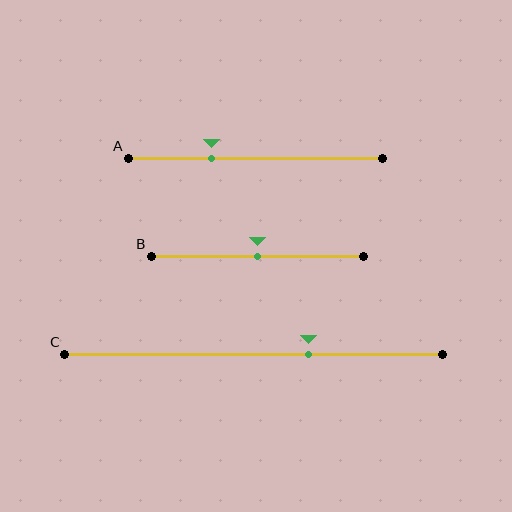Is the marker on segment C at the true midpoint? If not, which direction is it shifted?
No, the marker on segment C is shifted to the right by about 15% of the segment length.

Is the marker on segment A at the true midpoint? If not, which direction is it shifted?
No, the marker on segment A is shifted to the left by about 17% of the segment length.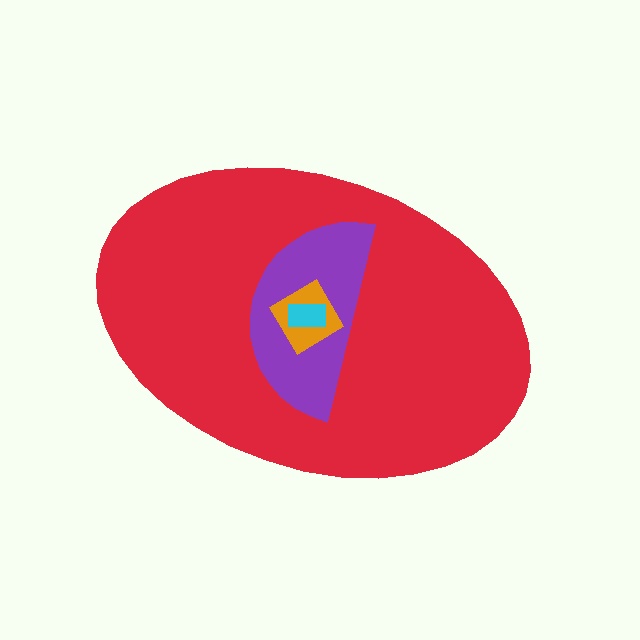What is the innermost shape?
The cyan rectangle.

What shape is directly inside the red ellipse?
The purple semicircle.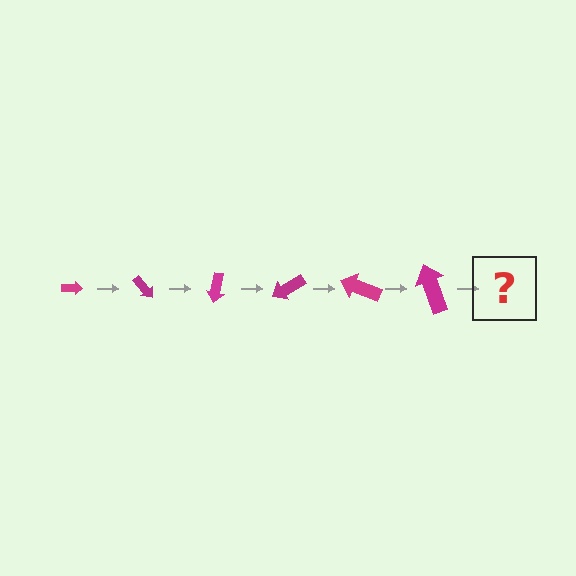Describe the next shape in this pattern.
It should be an arrow, larger than the previous one and rotated 300 degrees from the start.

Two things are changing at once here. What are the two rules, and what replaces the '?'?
The two rules are that the arrow grows larger each step and it rotates 50 degrees each step. The '?' should be an arrow, larger than the previous one and rotated 300 degrees from the start.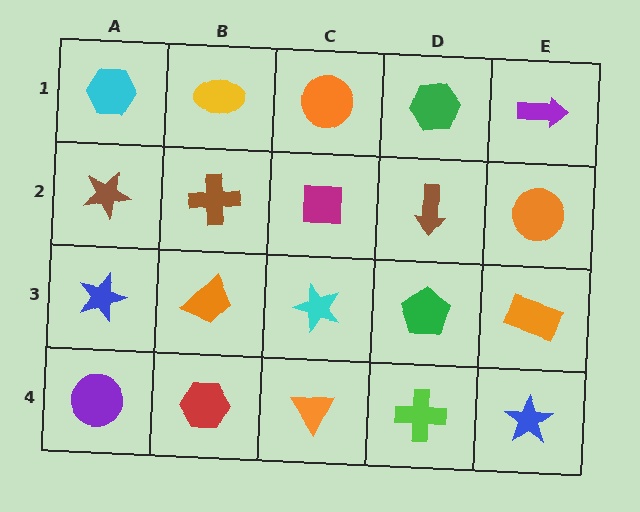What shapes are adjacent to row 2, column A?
A cyan hexagon (row 1, column A), a blue star (row 3, column A), a brown cross (row 2, column B).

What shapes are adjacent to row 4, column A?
A blue star (row 3, column A), a red hexagon (row 4, column B).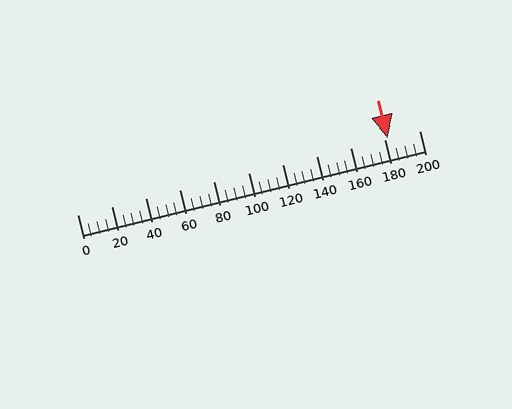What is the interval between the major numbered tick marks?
The major tick marks are spaced 20 units apart.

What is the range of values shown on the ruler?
The ruler shows values from 0 to 200.